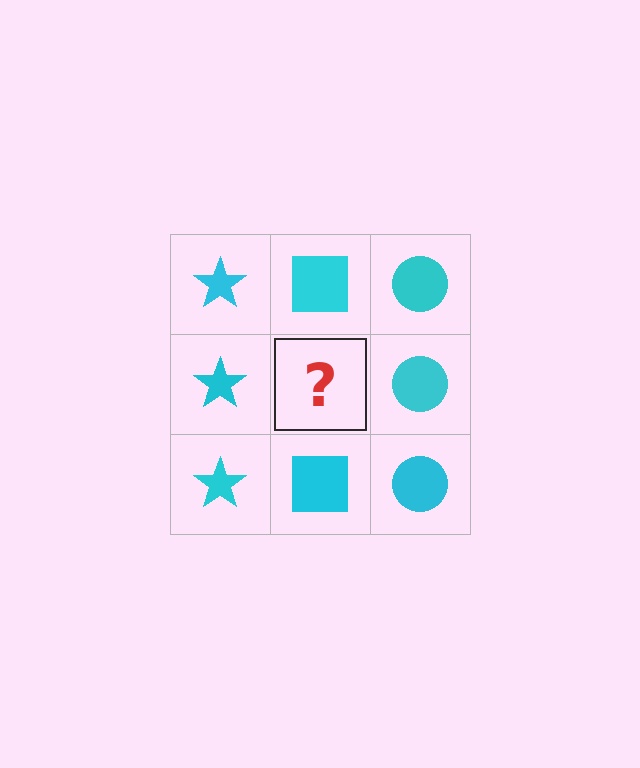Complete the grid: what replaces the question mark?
The question mark should be replaced with a cyan square.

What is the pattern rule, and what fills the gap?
The rule is that each column has a consistent shape. The gap should be filled with a cyan square.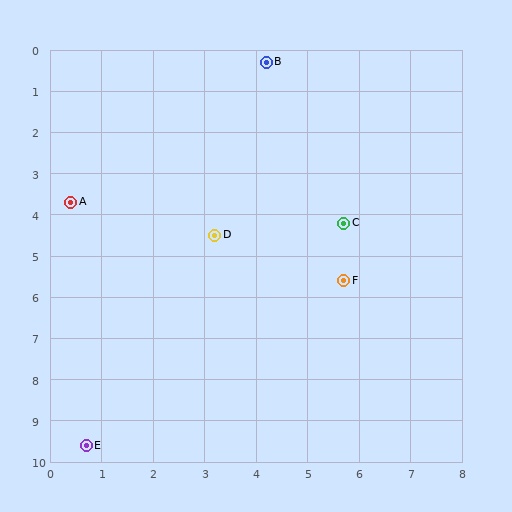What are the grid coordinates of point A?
Point A is at approximately (0.4, 3.7).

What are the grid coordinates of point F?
Point F is at approximately (5.7, 5.6).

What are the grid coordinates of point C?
Point C is at approximately (5.7, 4.2).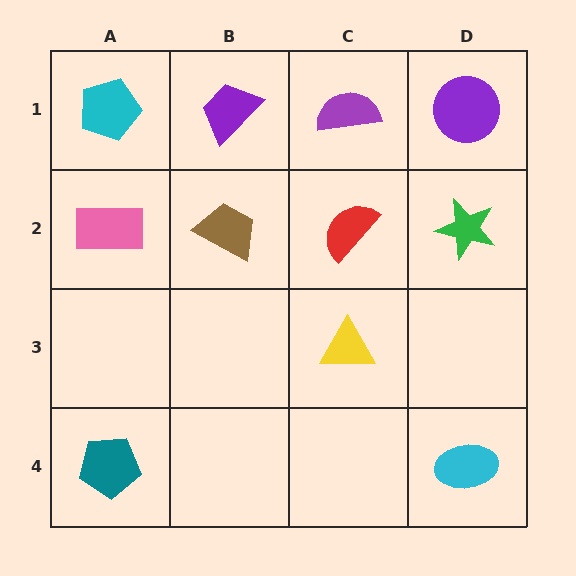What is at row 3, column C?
A yellow triangle.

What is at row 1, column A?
A cyan pentagon.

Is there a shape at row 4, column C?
No, that cell is empty.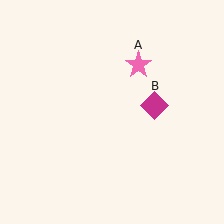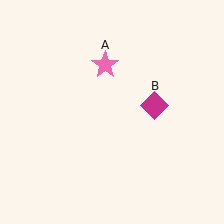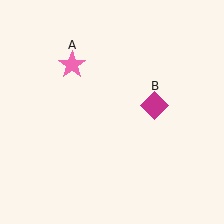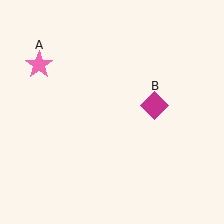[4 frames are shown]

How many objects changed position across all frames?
1 object changed position: pink star (object A).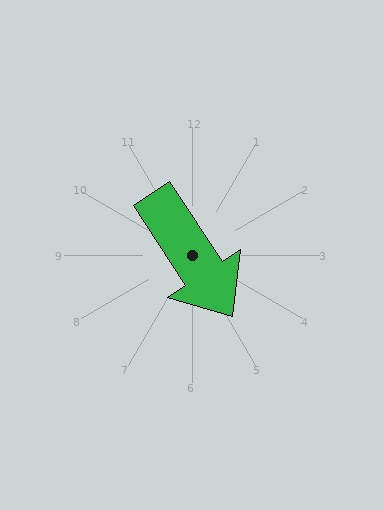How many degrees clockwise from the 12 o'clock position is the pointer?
Approximately 147 degrees.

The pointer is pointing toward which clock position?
Roughly 5 o'clock.